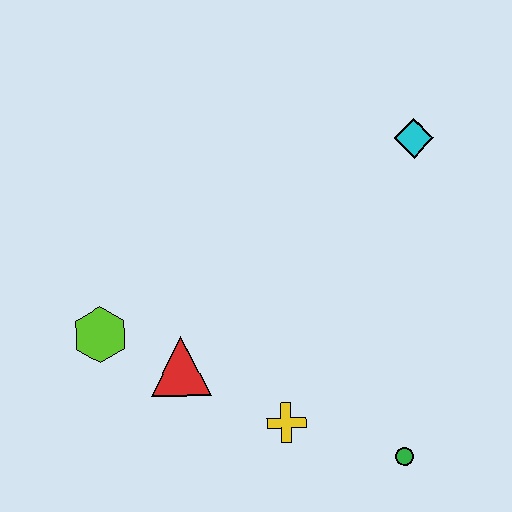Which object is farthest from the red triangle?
The cyan diamond is farthest from the red triangle.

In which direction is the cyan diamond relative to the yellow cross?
The cyan diamond is above the yellow cross.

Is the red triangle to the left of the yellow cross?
Yes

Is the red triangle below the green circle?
No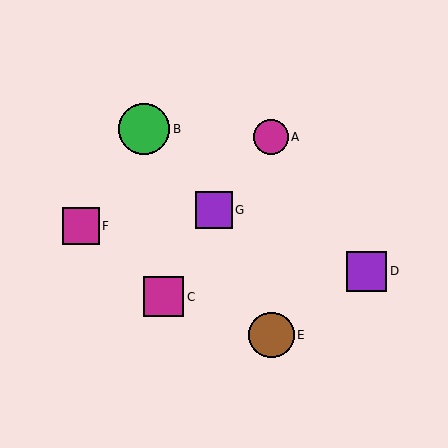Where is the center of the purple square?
The center of the purple square is at (367, 271).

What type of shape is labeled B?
Shape B is a green circle.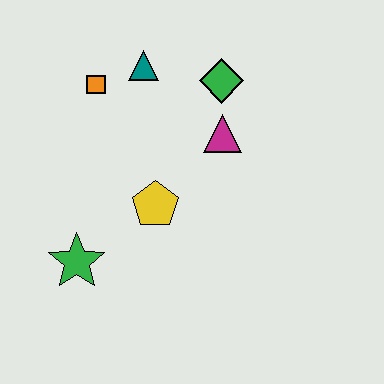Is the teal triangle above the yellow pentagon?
Yes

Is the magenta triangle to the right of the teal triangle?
Yes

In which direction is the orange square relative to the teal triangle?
The orange square is to the left of the teal triangle.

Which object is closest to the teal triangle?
The orange square is closest to the teal triangle.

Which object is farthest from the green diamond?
The green star is farthest from the green diamond.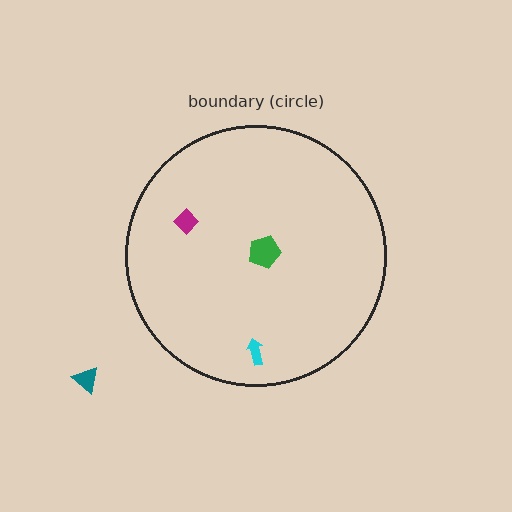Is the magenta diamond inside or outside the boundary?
Inside.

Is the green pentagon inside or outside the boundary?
Inside.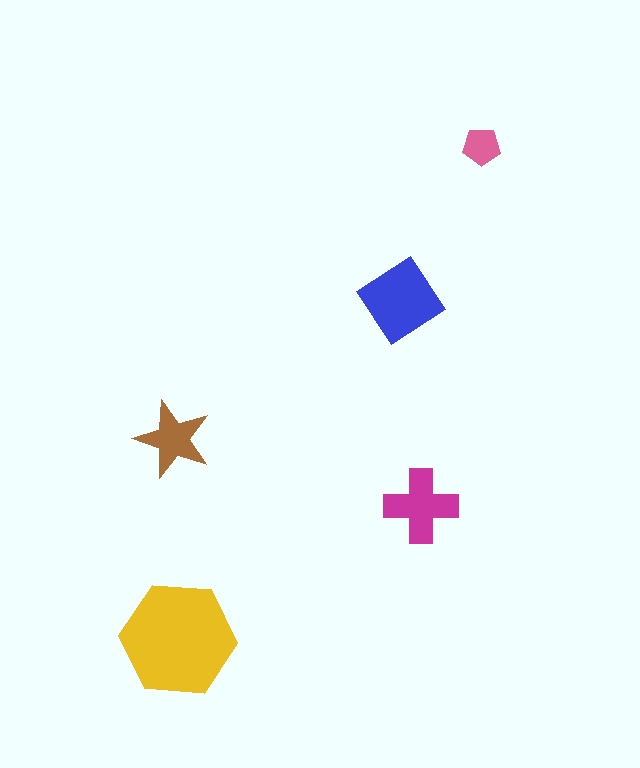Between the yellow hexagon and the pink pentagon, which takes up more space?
The yellow hexagon.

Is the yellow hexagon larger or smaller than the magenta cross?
Larger.